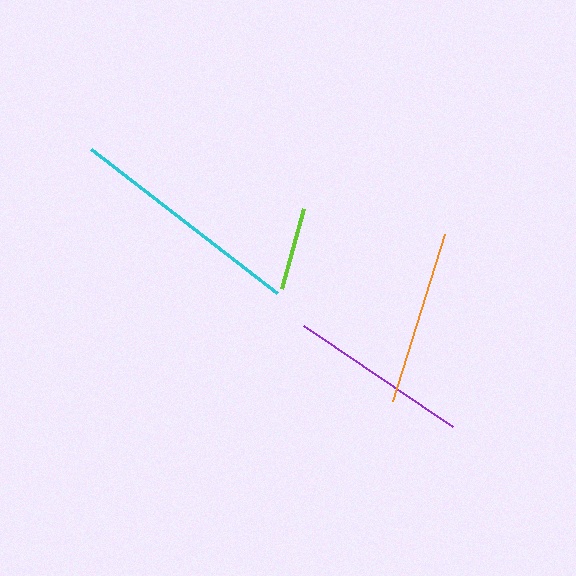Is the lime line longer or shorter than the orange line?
The orange line is longer than the lime line.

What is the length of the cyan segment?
The cyan segment is approximately 236 pixels long.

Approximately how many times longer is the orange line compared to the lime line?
The orange line is approximately 2.1 times the length of the lime line.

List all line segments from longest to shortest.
From longest to shortest: cyan, purple, orange, lime.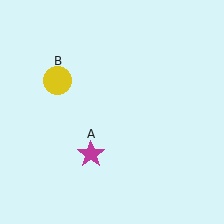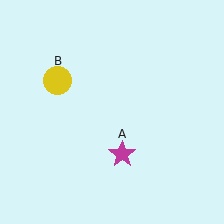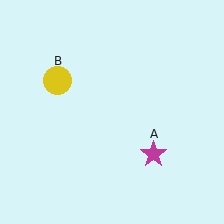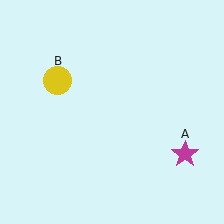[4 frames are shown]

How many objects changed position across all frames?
1 object changed position: magenta star (object A).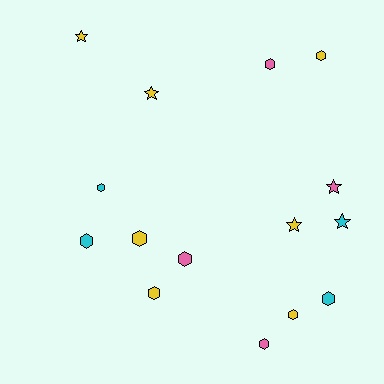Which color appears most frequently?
Yellow, with 7 objects.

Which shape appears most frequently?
Hexagon, with 10 objects.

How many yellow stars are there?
There are 3 yellow stars.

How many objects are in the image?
There are 15 objects.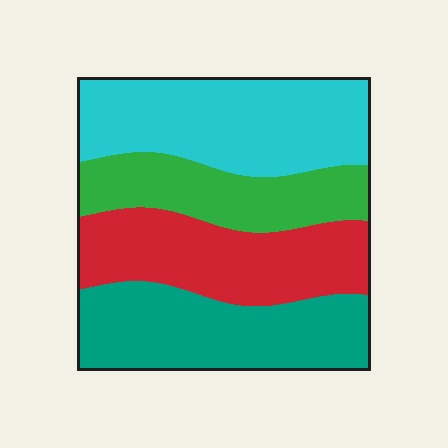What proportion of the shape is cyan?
Cyan takes up about one third (1/3) of the shape.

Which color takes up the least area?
Green, at roughly 20%.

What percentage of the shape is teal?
Teal takes up about one quarter (1/4) of the shape.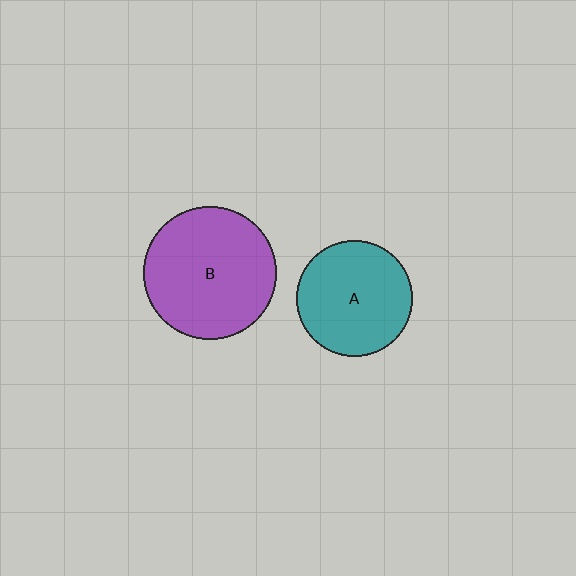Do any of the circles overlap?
No, none of the circles overlap.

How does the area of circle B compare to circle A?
Approximately 1.3 times.